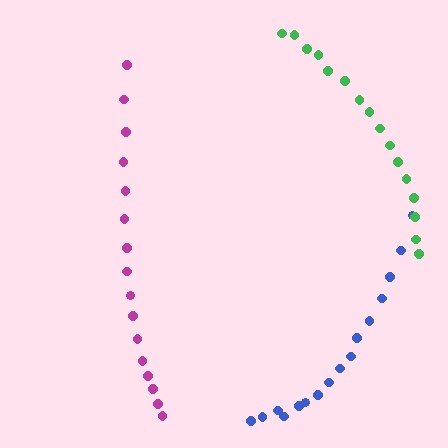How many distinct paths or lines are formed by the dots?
There are 3 distinct paths.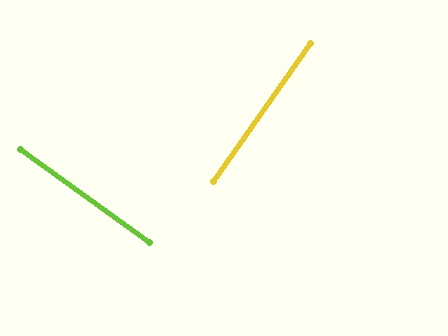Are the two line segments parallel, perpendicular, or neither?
Perpendicular — they meet at approximately 89°.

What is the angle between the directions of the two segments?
Approximately 89 degrees.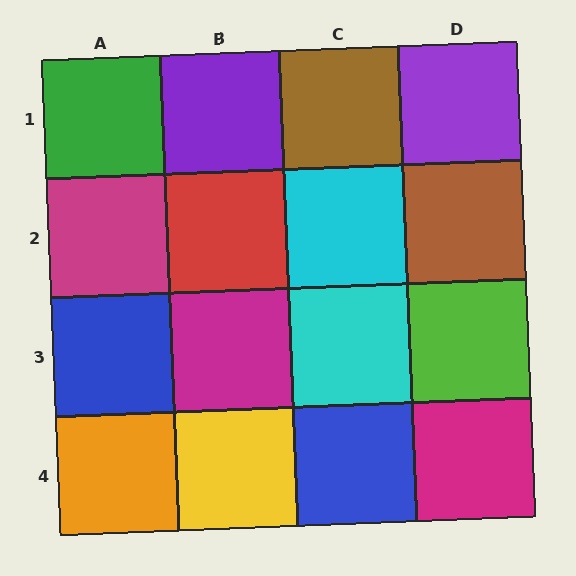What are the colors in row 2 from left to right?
Magenta, red, cyan, brown.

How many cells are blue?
2 cells are blue.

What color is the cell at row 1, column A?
Green.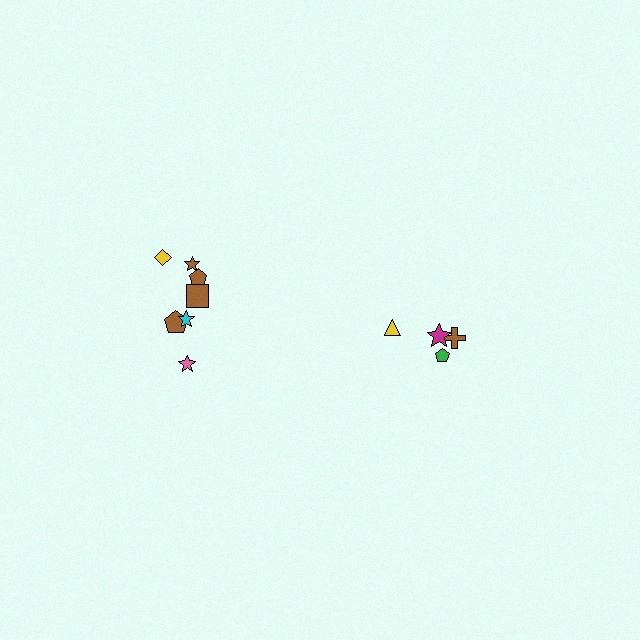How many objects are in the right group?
There are 4 objects.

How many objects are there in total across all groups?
There are 11 objects.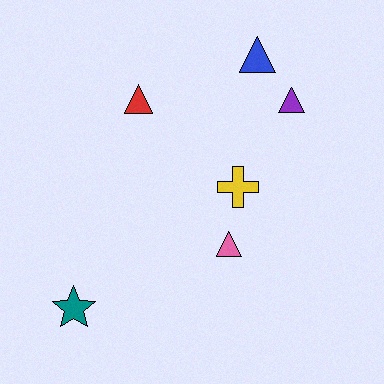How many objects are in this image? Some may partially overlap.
There are 6 objects.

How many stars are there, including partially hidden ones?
There is 1 star.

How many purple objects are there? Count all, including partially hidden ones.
There is 1 purple object.